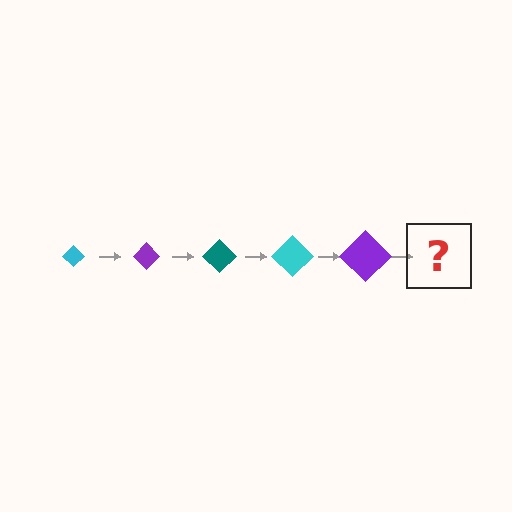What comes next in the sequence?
The next element should be a teal diamond, larger than the previous one.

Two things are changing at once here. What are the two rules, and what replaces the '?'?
The two rules are that the diamond grows larger each step and the color cycles through cyan, purple, and teal. The '?' should be a teal diamond, larger than the previous one.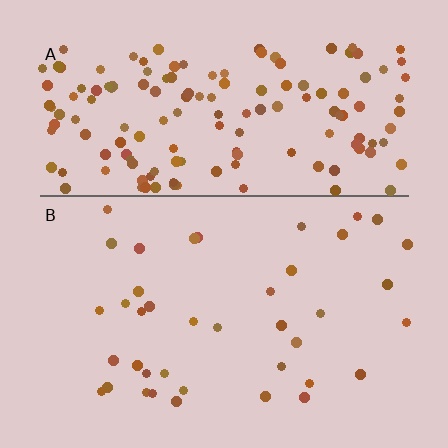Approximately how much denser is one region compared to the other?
Approximately 4.0× — region A over region B.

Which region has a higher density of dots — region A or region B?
A (the top).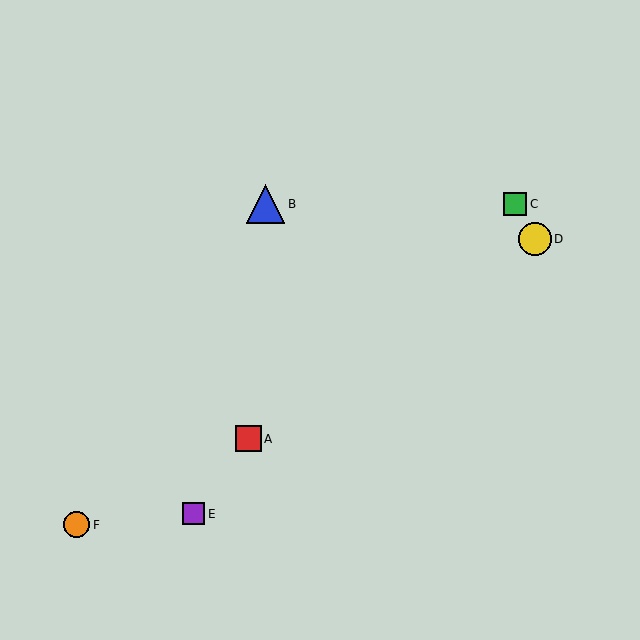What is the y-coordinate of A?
Object A is at y≈439.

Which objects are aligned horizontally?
Objects B, C are aligned horizontally.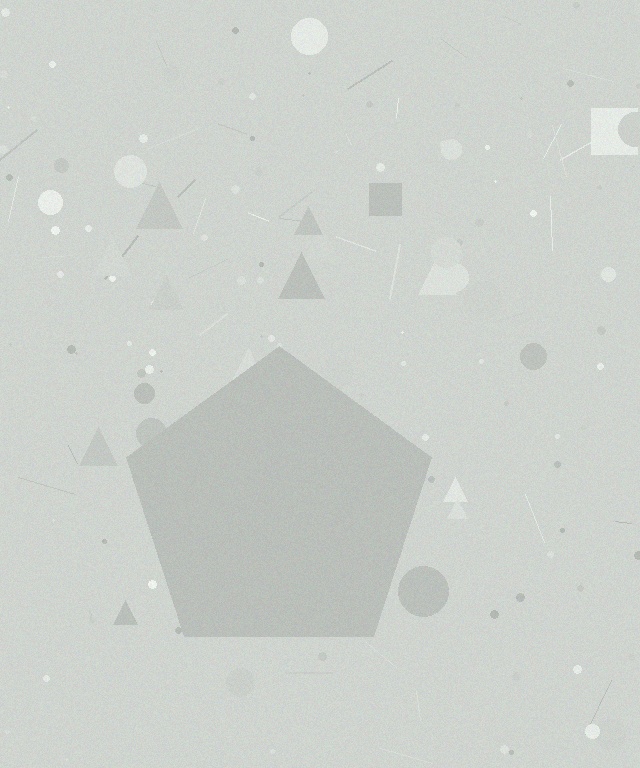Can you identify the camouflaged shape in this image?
The camouflaged shape is a pentagon.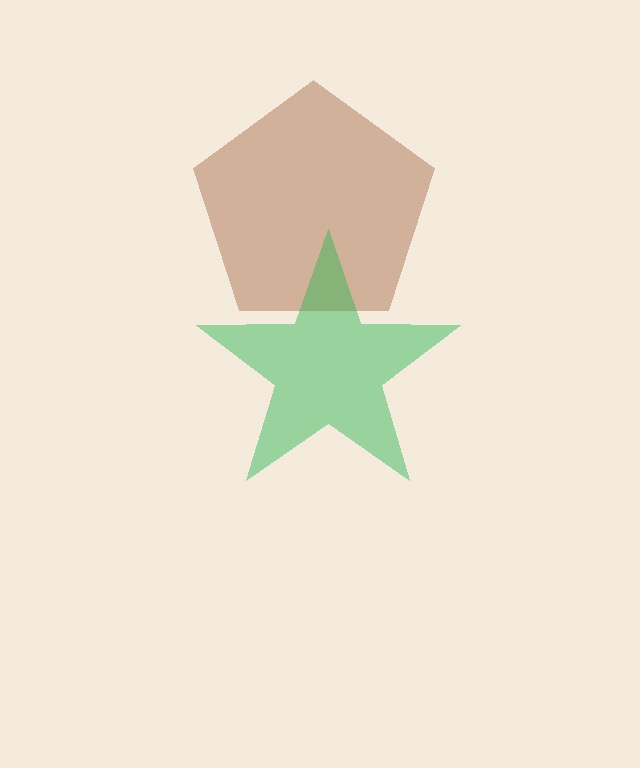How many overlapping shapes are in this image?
There are 2 overlapping shapes in the image.